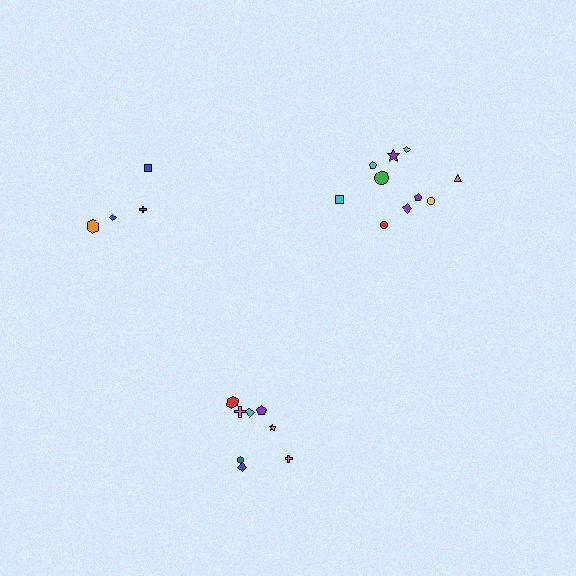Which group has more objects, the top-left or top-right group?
The top-right group.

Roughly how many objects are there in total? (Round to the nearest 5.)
Roughly 20 objects in total.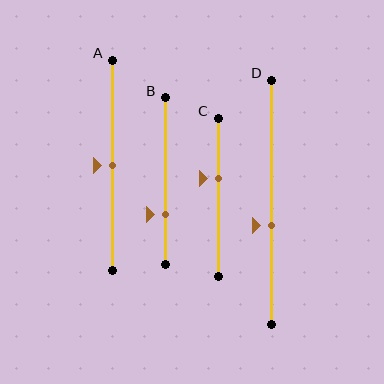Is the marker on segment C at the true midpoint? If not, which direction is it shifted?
No, the marker on segment C is shifted upward by about 12% of the segment length.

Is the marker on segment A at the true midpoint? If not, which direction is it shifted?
Yes, the marker on segment A is at the true midpoint.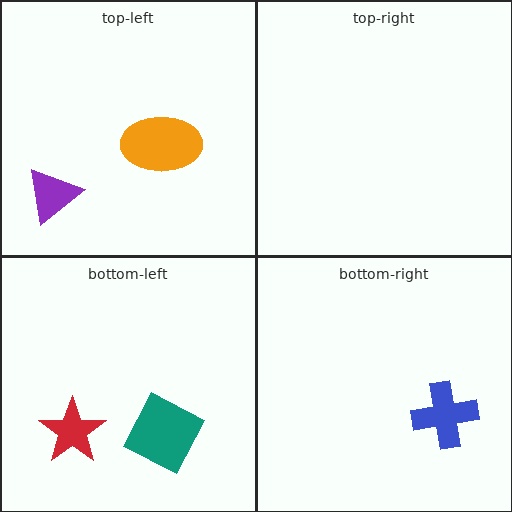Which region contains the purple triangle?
The top-left region.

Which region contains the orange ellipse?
The top-left region.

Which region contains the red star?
The bottom-left region.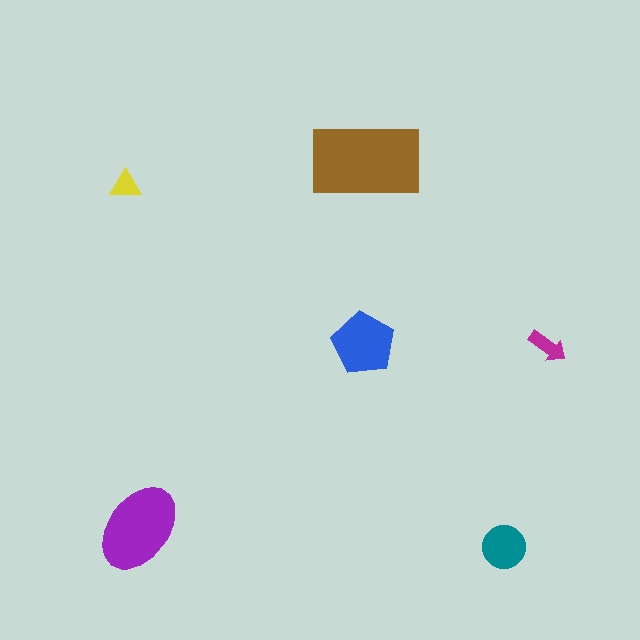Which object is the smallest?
The yellow triangle.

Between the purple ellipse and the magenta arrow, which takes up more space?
The purple ellipse.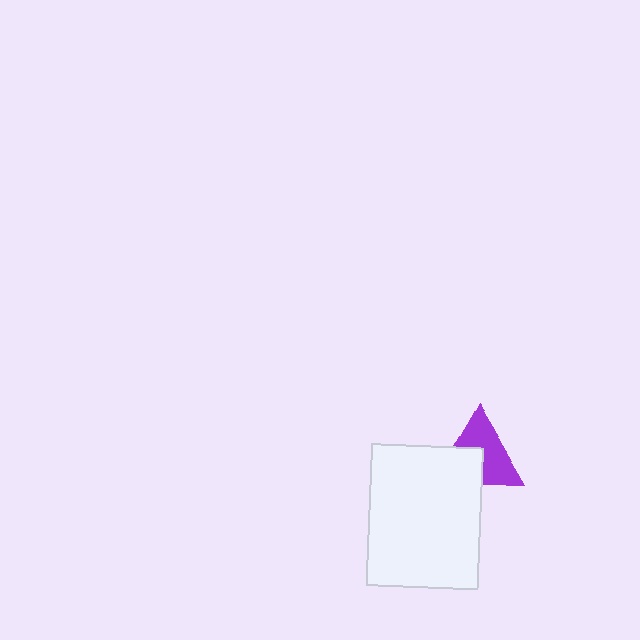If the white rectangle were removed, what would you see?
You would see the complete purple triangle.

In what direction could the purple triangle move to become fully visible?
The purple triangle could move toward the upper-right. That would shift it out from behind the white rectangle entirely.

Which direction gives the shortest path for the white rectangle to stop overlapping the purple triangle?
Moving toward the lower-left gives the shortest separation.